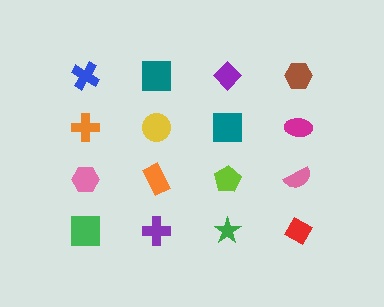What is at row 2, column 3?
A teal square.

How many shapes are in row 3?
4 shapes.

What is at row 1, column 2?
A teal square.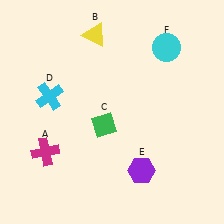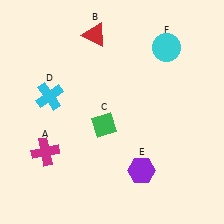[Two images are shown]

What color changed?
The triangle (B) changed from yellow in Image 1 to red in Image 2.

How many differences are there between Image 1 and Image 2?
There is 1 difference between the two images.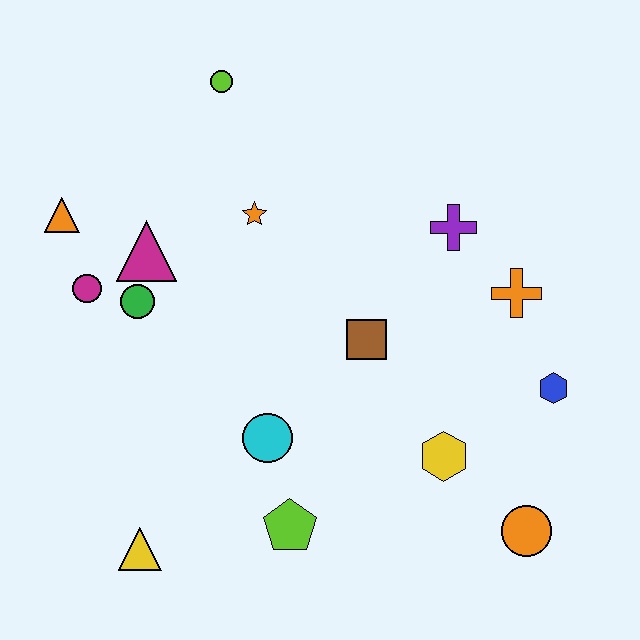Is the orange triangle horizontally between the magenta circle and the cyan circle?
No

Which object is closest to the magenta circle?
The green circle is closest to the magenta circle.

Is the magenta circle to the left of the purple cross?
Yes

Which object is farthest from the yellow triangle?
The lime circle is farthest from the yellow triangle.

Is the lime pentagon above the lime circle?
No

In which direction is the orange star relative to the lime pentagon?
The orange star is above the lime pentagon.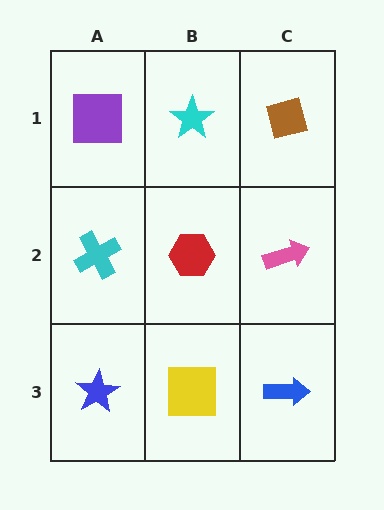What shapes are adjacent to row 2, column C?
A brown diamond (row 1, column C), a blue arrow (row 3, column C), a red hexagon (row 2, column B).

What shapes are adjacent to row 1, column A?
A cyan cross (row 2, column A), a cyan star (row 1, column B).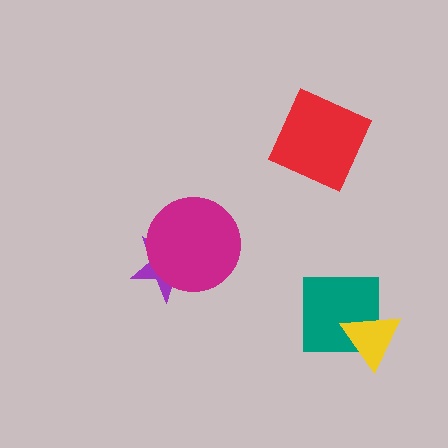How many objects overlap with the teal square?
1 object overlaps with the teal square.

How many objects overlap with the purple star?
1 object overlaps with the purple star.